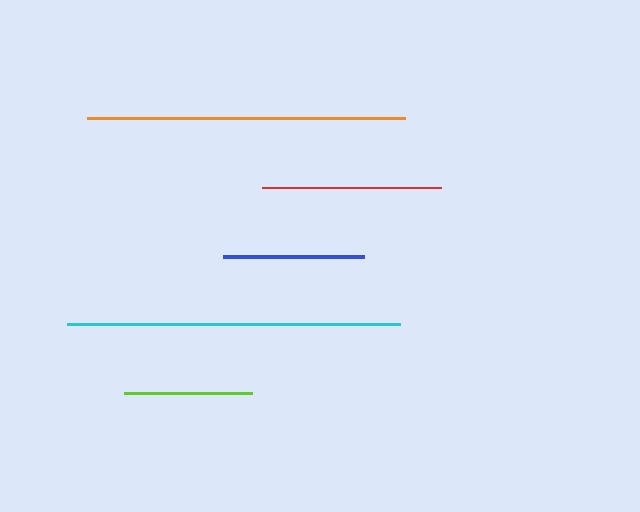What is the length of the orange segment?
The orange segment is approximately 318 pixels long.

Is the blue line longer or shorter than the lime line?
The blue line is longer than the lime line.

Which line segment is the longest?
The cyan line is the longest at approximately 333 pixels.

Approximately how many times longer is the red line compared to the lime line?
The red line is approximately 1.4 times the length of the lime line.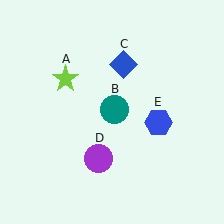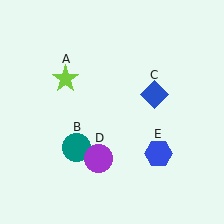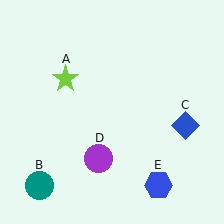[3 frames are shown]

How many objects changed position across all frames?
3 objects changed position: teal circle (object B), blue diamond (object C), blue hexagon (object E).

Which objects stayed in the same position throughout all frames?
Lime star (object A) and purple circle (object D) remained stationary.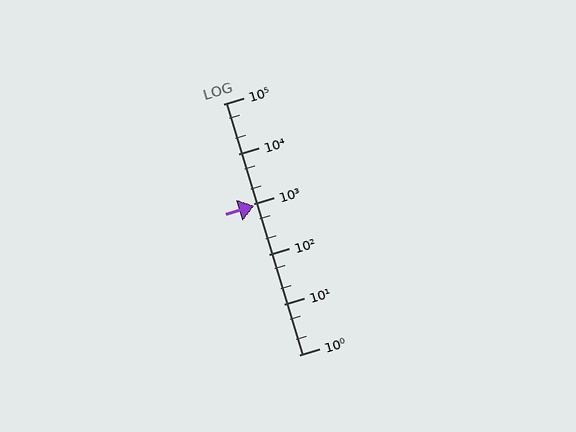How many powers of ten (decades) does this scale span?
The scale spans 5 decades, from 1 to 100000.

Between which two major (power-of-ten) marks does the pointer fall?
The pointer is between 100 and 1000.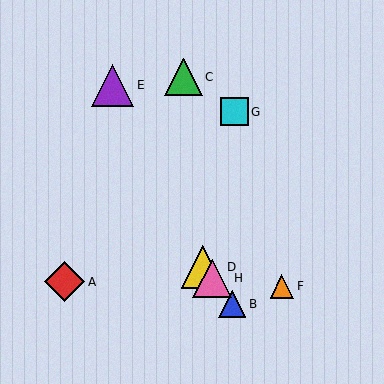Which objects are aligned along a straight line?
Objects B, D, H are aligned along a straight line.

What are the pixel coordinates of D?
Object D is at (203, 267).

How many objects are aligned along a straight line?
3 objects (B, D, H) are aligned along a straight line.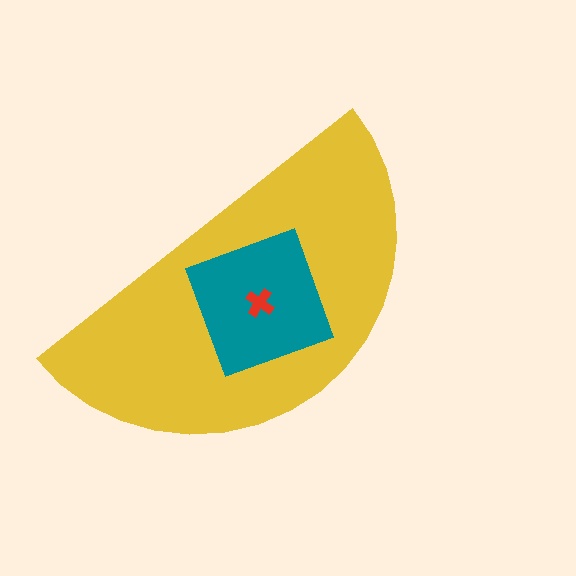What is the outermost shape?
The yellow semicircle.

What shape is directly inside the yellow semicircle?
The teal square.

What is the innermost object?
The red cross.